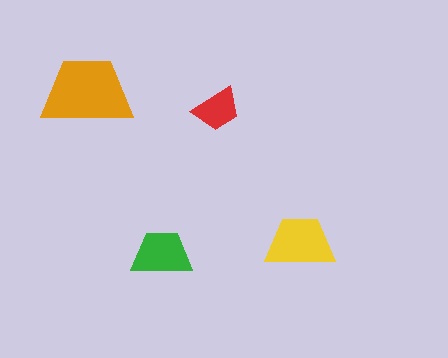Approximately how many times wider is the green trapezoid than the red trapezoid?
About 1.5 times wider.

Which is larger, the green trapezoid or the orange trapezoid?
The orange one.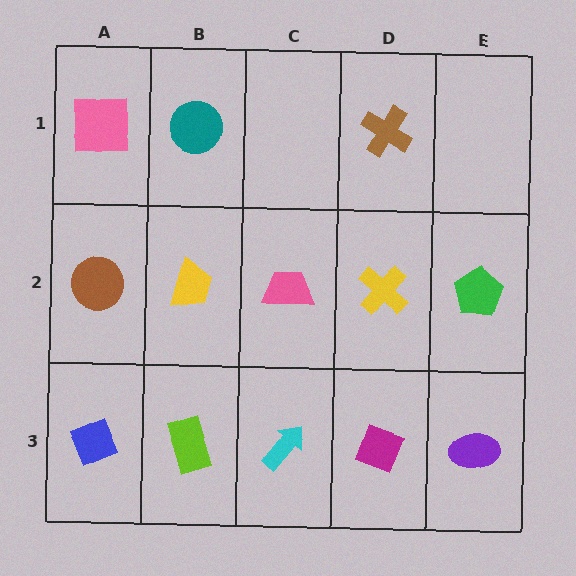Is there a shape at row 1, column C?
No, that cell is empty.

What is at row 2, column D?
A yellow cross.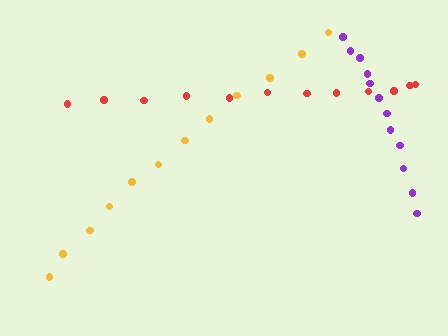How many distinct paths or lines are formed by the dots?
There are 3 distinct paths.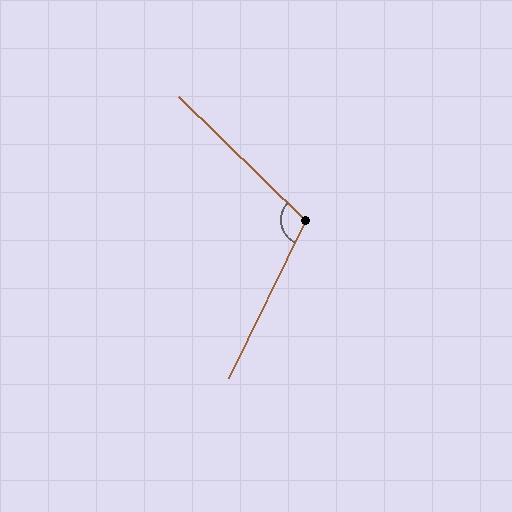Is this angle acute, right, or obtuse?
It is obtuse.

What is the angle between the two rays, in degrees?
Approximately 108 degrees.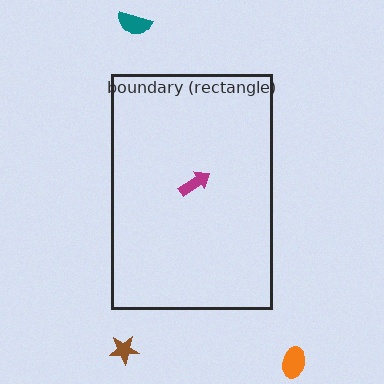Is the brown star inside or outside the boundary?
Outside.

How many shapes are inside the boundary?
1 inside, 3 outside.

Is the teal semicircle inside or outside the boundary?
Outside.